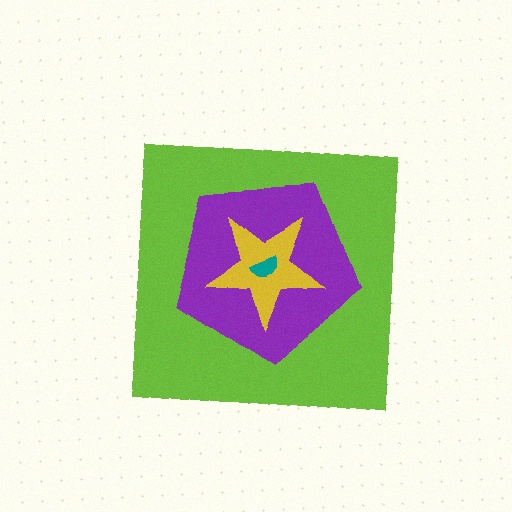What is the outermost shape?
The lime square.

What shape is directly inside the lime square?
The purple pentagon.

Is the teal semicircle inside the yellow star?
Yes.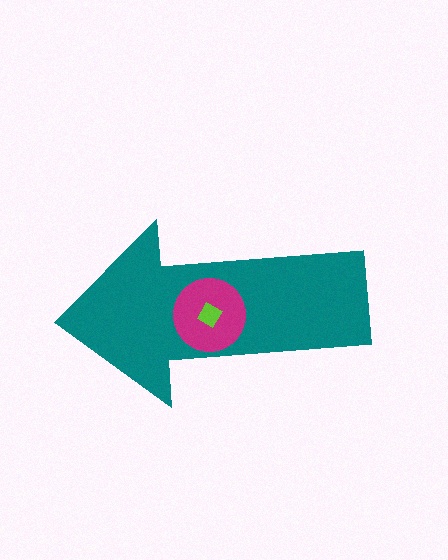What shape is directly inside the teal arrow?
The magenta circle.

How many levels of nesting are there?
3.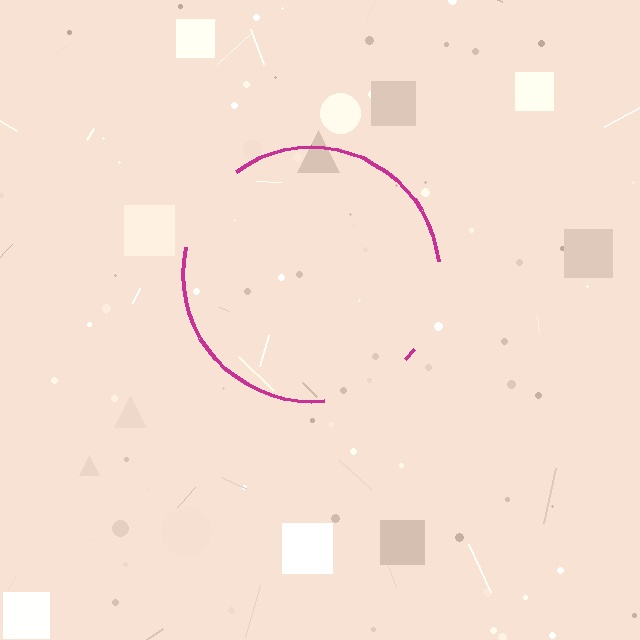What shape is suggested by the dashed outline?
The dashed outline suggests a circle.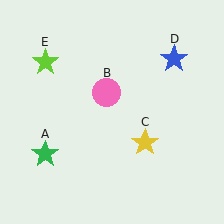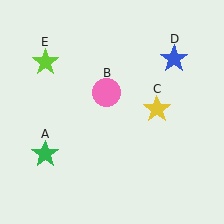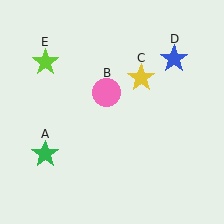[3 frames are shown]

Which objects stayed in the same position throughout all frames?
Green star (object A) and pink circle (object B) and blue star (object D) and lime star (object E) remained stationary.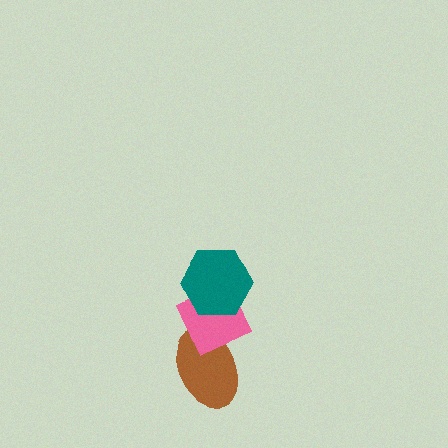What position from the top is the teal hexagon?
The teal hexagon is 1st from the top.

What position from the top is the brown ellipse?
The brown ellipse is 3rd from the top.